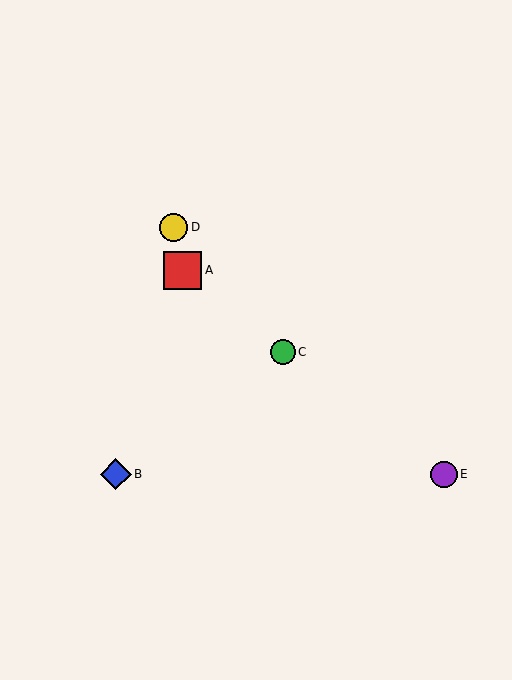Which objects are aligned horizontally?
Objects B, E are aligned horizontally.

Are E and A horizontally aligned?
No, E is at y≈474 and A is at y≈270.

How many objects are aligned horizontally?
2 objects (B, E) are aligned horizontally.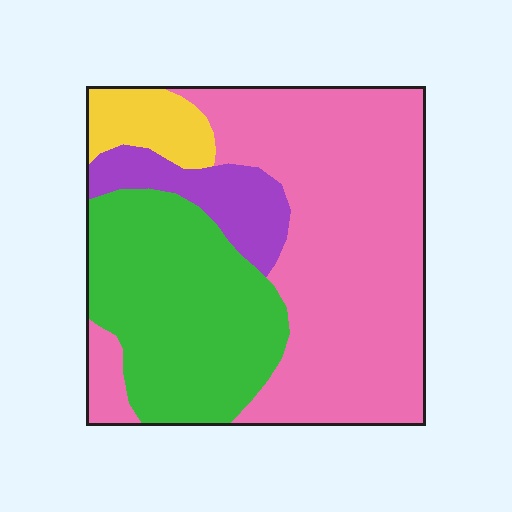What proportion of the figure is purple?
Purple covers 10% of the figure.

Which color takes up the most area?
Pink, at roughly 55%.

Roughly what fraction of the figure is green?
Green covers roughly 30% of the figure.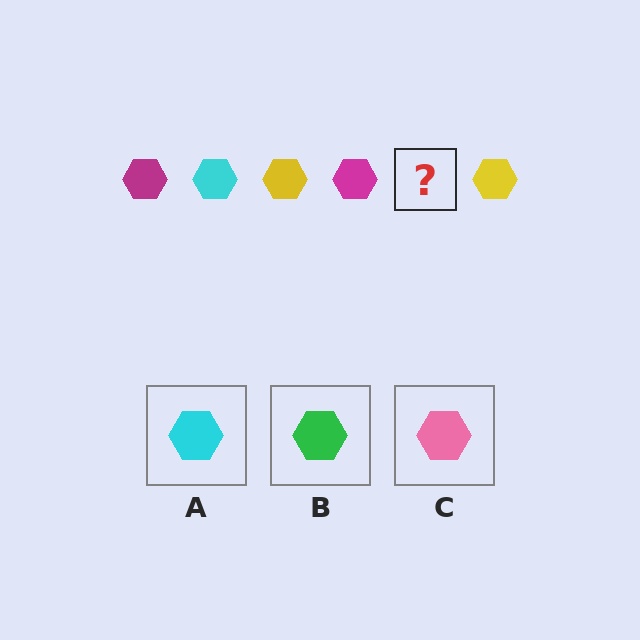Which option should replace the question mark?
Option A.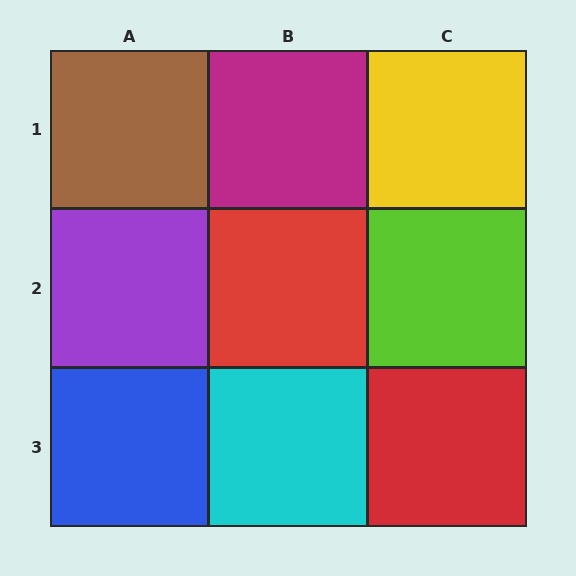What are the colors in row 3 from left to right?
Blue, cyan, red.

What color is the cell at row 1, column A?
Brown.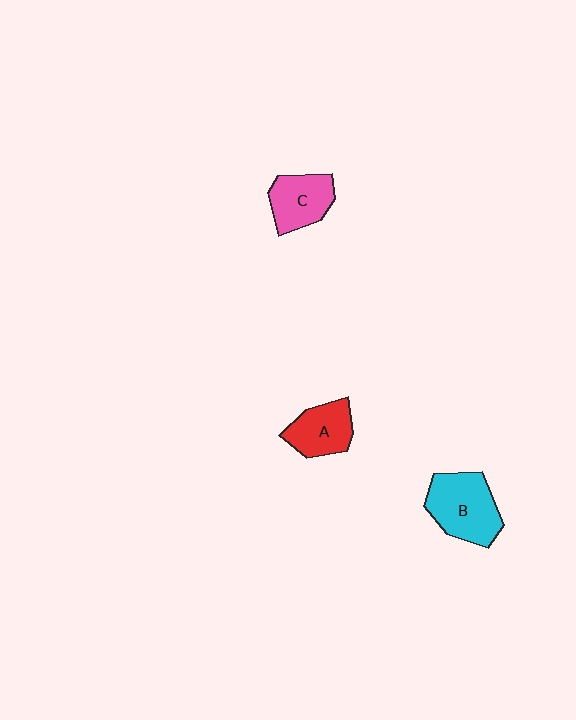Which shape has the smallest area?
Shape A (red).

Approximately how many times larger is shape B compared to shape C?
Approximately 1.4 times.